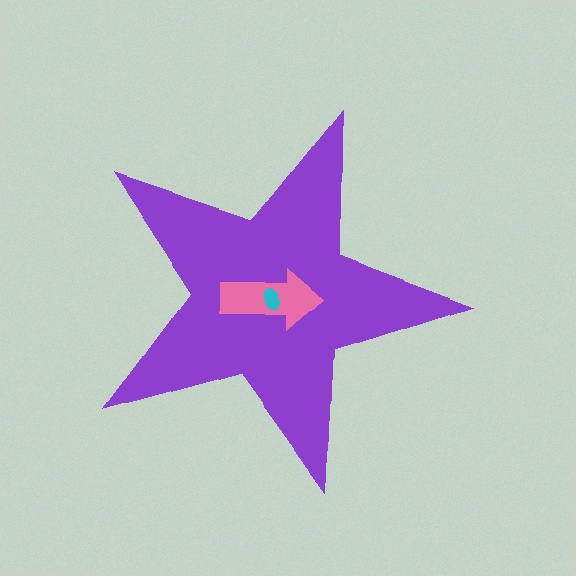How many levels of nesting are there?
3.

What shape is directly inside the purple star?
The pink arrow.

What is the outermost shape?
The purple star.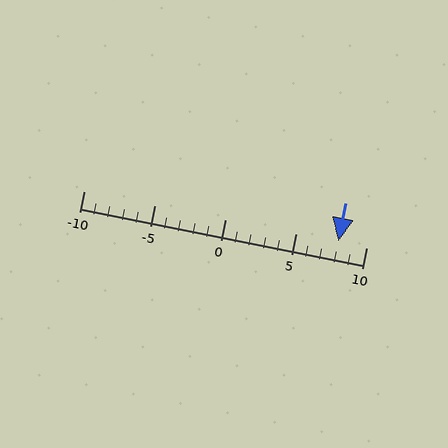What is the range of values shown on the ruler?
The ruler shows values from -10 to 10.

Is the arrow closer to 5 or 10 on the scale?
The arrow is closer to 10.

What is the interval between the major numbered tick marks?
The major tick marks are spaced 5 units apart.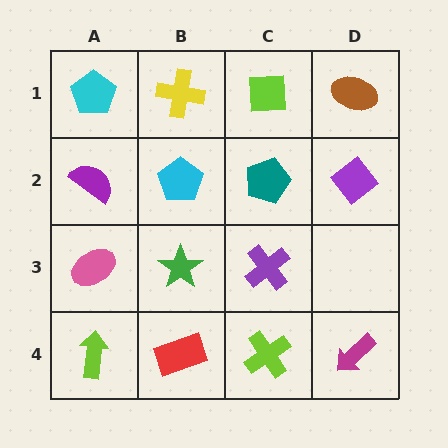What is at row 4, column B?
A red rectangle.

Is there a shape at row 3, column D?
No, that cell is empty.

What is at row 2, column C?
A teal pentagon.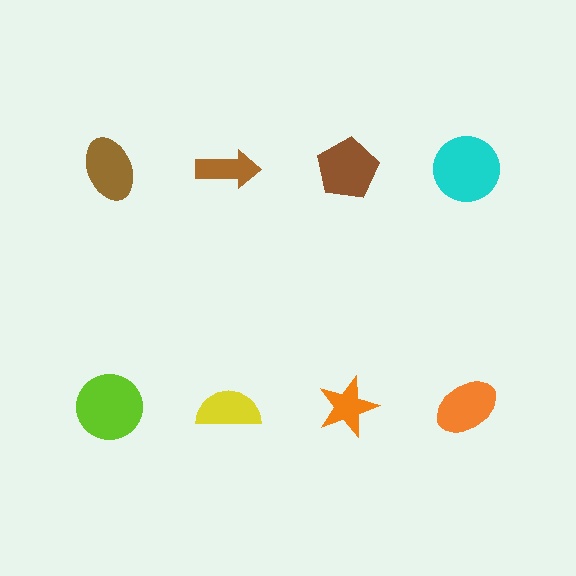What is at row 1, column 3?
A brown pentagon.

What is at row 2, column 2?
A yellow semicircle.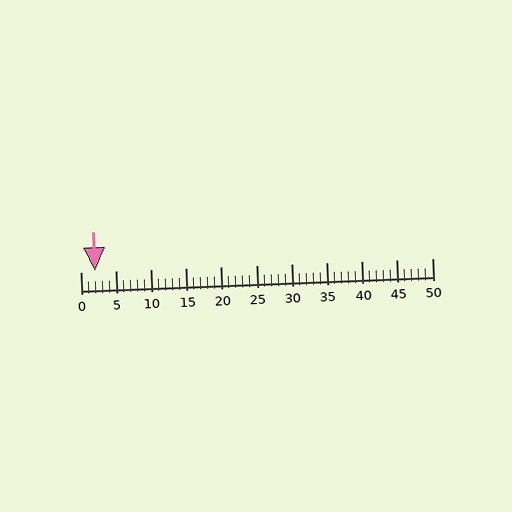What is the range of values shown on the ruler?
The ruler shows values from 0 to 50.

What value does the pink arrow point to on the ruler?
The pink arrow points to approximately 2.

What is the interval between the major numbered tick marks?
The major tick marks are spaced 5 units apart.